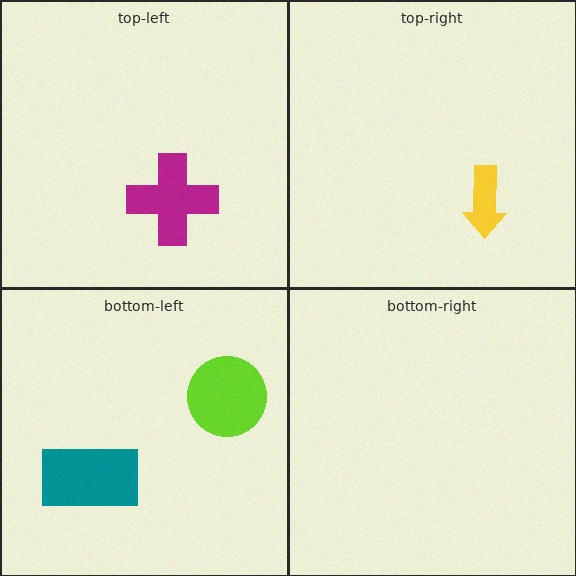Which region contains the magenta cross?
The top-left region.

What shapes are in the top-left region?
The magenta cross.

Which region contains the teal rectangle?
The bottom-left region.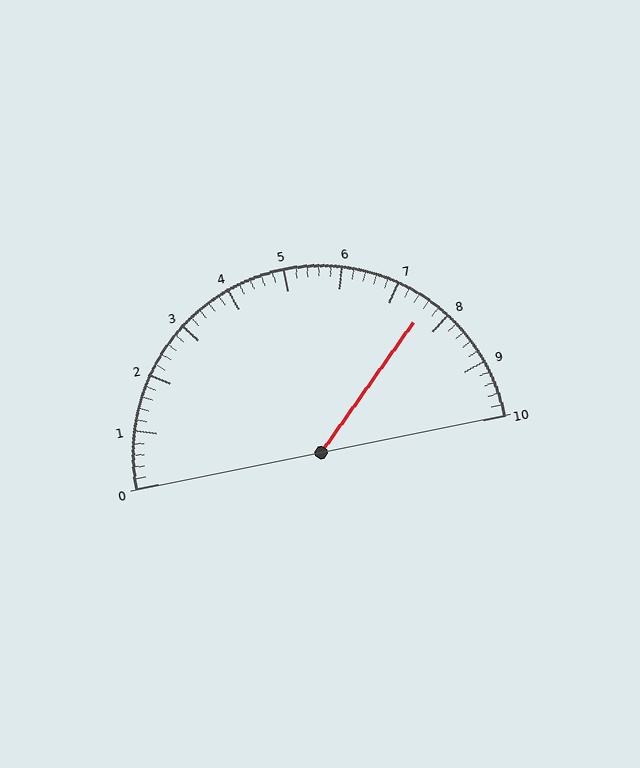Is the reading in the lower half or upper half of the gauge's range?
The reading is in the upper half of the range (0 to 10).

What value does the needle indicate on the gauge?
The needle indicates approximately 7.6.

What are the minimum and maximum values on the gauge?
The gauge ranges from 0 to 10.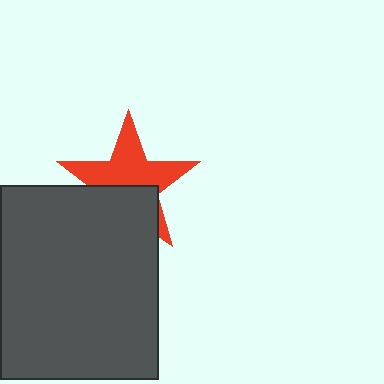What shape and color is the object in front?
The object in front is a dark gray rectangle.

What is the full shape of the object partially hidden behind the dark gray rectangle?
The partially hidden object is a red star.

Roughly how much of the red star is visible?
About half of it is visible (roughly 58%).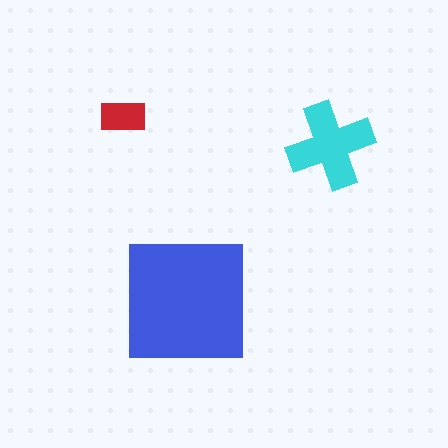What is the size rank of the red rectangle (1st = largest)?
3rd.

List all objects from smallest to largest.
The red rectangle, the cyan cross, the blue square.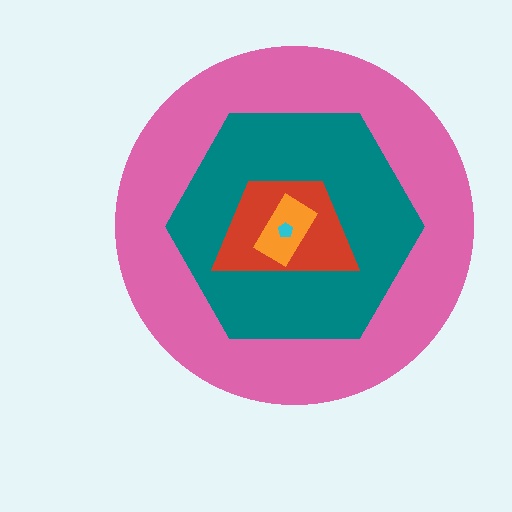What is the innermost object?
The cyan pentagon.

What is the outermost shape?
The pink circle.